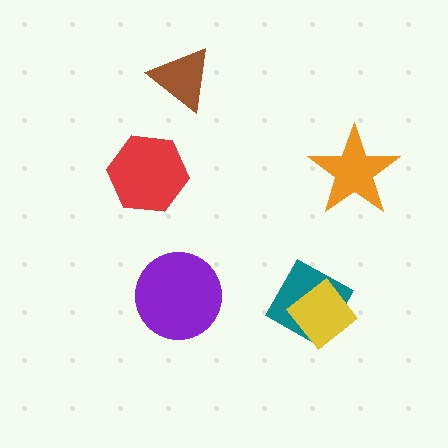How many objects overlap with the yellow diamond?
1 object overlaps with the yellow diamond.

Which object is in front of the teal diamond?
The yellow diamond is in front of the teal diamond.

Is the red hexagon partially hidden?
No, no other shape covers it.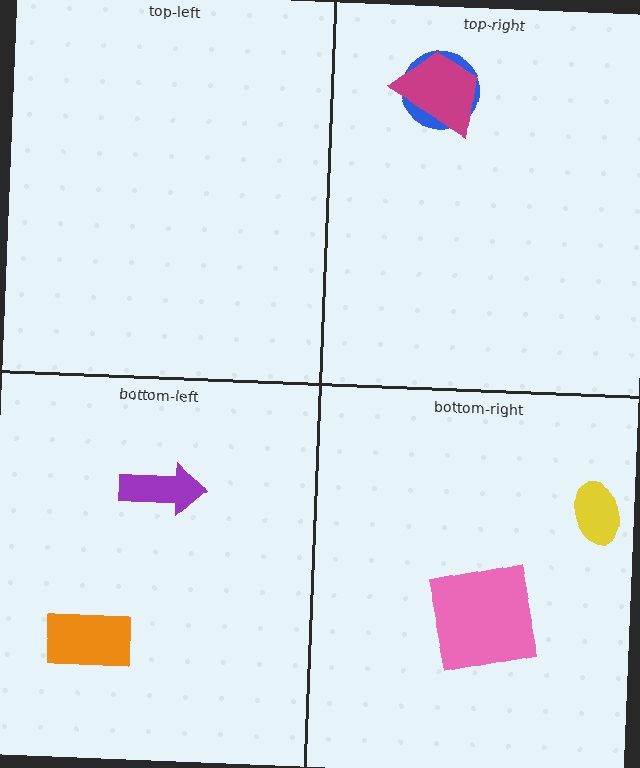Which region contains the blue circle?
The top-right region.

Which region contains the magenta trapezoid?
The top-right region.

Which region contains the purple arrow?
The bottom-left region.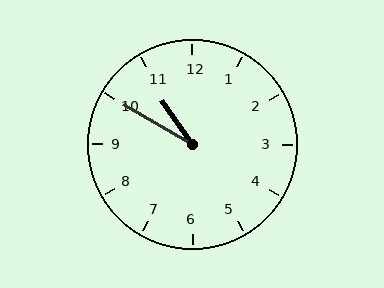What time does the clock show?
10:50.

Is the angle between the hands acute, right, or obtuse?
It is acute.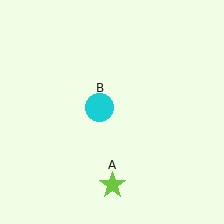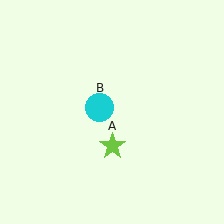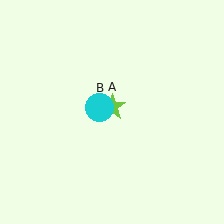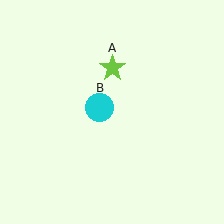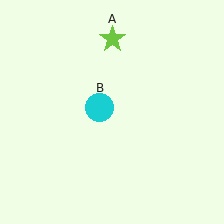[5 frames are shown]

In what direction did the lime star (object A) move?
The lime star (object A) moved up.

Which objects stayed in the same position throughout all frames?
Cyan circle (object B) remained stationary.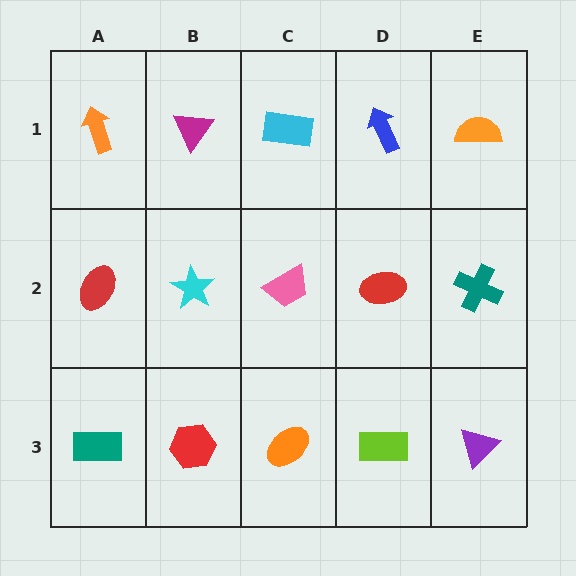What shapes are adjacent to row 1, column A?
A red ellipse (row 2, column A), a magenta triangle (row 1, column B).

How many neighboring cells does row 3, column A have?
2.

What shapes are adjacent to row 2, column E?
An orange semicircle (row 1, column E), a purple triangle (row 3, column E), a red ellipse (row 2, column D).